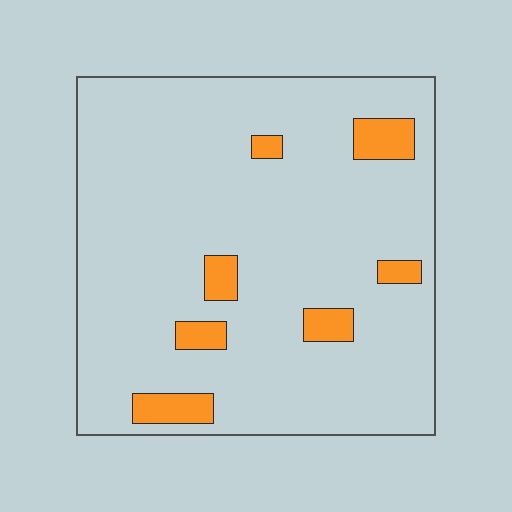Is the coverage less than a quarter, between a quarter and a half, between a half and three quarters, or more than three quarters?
Less than a quarter.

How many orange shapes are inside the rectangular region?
7.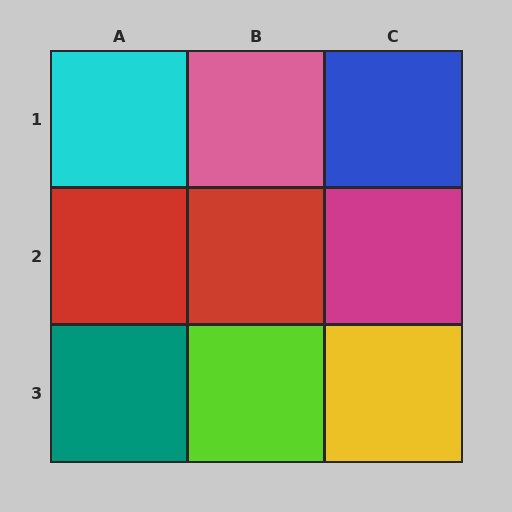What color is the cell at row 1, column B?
Pink.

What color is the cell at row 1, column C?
Blue.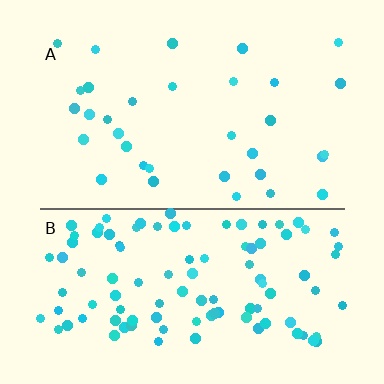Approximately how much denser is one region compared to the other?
Approximately 3.2× — region B over region A.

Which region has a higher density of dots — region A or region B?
B (the bottom).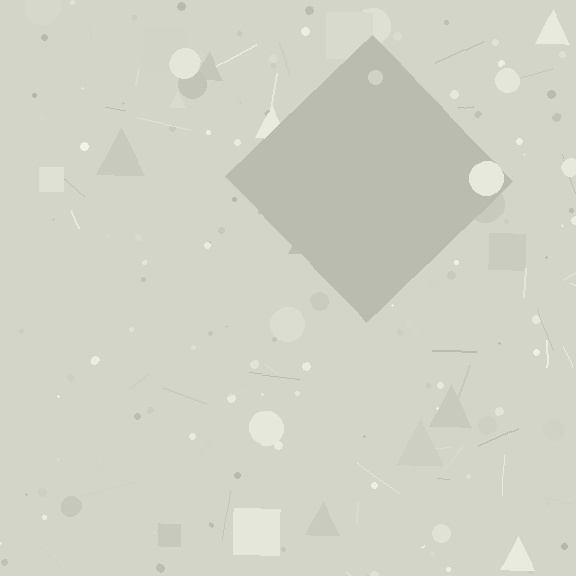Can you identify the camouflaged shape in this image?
The camouflaged shape is a diamond.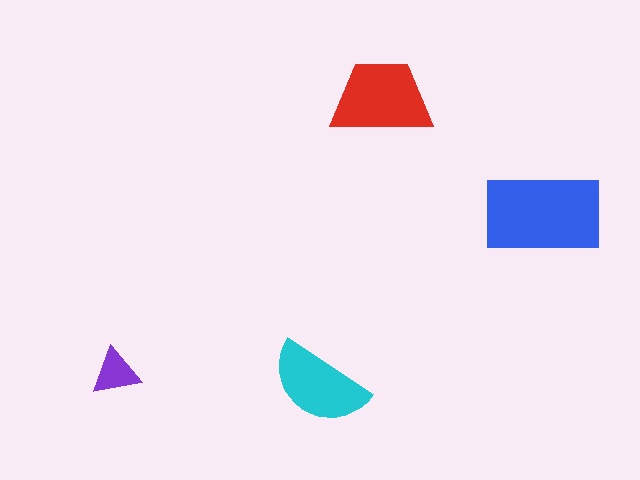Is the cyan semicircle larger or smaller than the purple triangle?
Larger.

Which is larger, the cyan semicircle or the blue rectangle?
The blue rectangle.